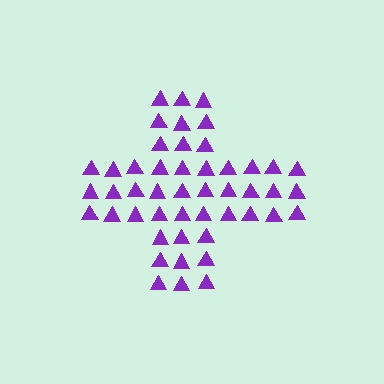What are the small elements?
The small elements are triangles.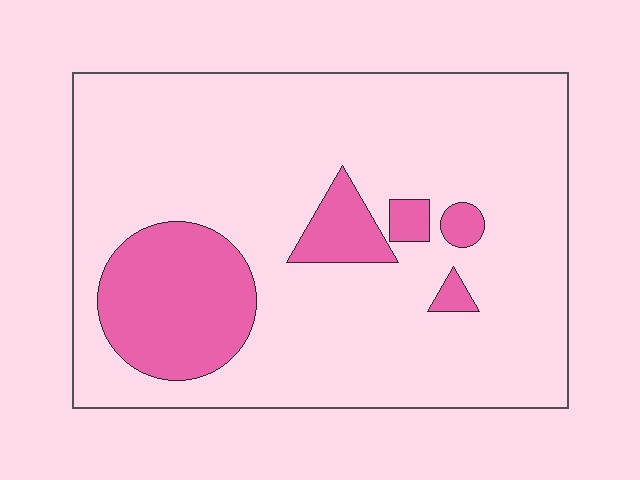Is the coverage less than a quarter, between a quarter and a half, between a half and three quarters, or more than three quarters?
Less than a quarter.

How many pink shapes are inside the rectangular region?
5.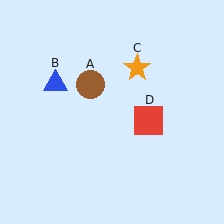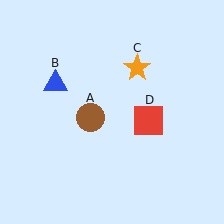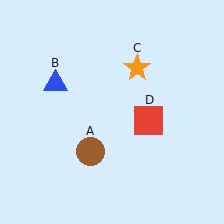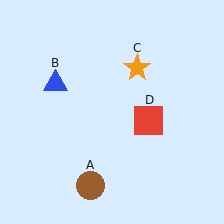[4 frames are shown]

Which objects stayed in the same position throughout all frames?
Blue triangle (object B) and orange star (object C) and red square (object D) remained stationary.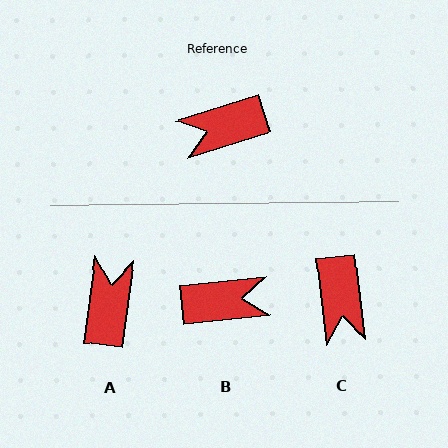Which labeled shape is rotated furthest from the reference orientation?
B, about 168 degrees away.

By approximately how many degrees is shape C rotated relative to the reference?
Approximately 79 degrees counter-clockwise.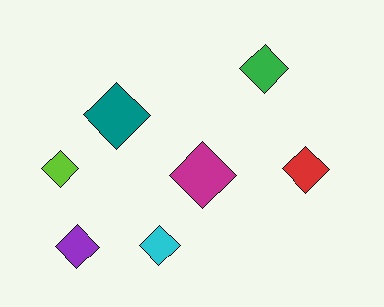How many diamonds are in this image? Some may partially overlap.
There are 7 diamonds.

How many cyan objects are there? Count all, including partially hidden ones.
There is 1 cyan object.